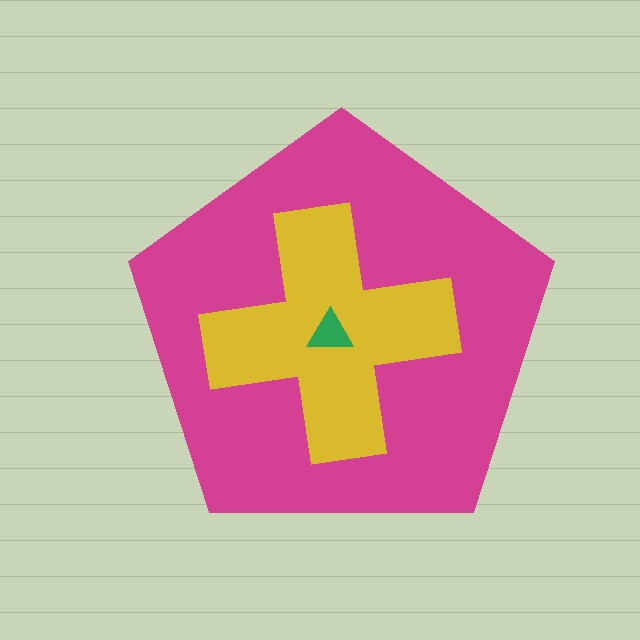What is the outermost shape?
The magenta pentagon.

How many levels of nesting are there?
3.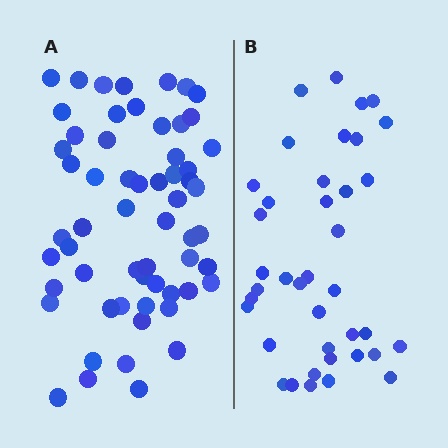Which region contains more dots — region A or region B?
Region A (the left region) has more dots.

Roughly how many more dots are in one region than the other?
Region A has approximately 20 more dots than region B.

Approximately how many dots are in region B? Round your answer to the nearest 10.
About 40 dots. (The exact count is 39, which rounds to 40.)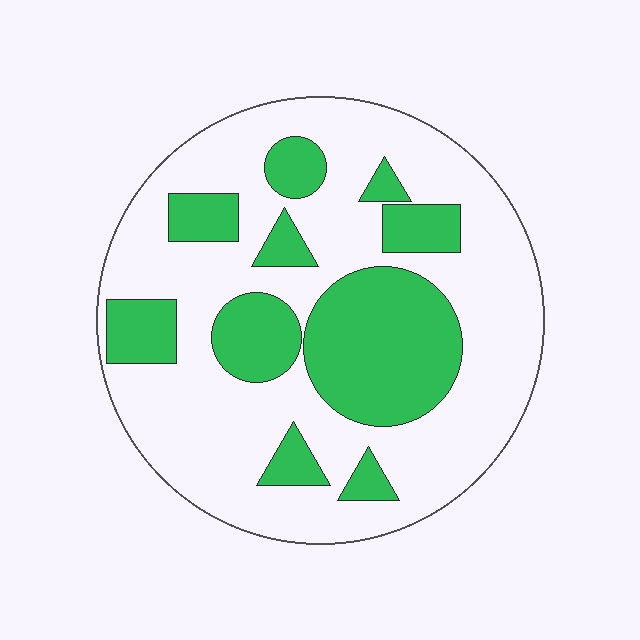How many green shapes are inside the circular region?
10.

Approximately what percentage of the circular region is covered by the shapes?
Approximately 30%.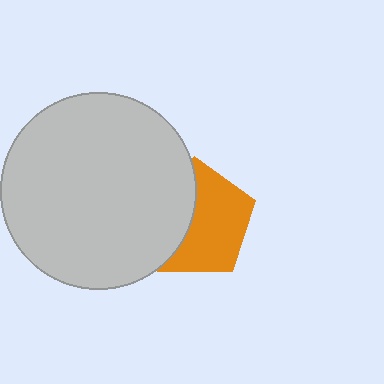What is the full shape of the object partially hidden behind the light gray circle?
The partially hidden object is an orange pentagon.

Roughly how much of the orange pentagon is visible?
About half of it is visible (roughly 58%).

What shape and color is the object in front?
The object in front is a light gray circle.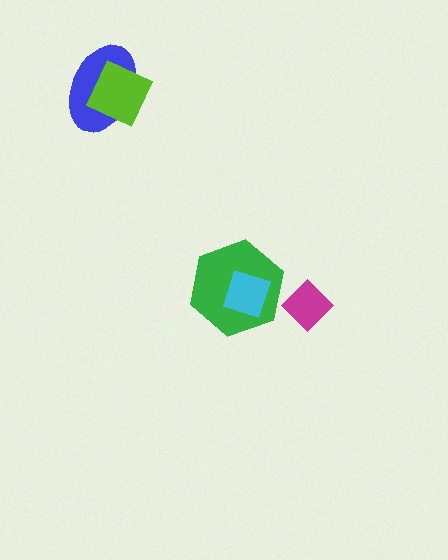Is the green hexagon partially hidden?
Yes, it is partially covered by another shape.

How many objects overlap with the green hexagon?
1 object overlaps with the green hexagon.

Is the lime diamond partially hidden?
No, no other shape covers it.